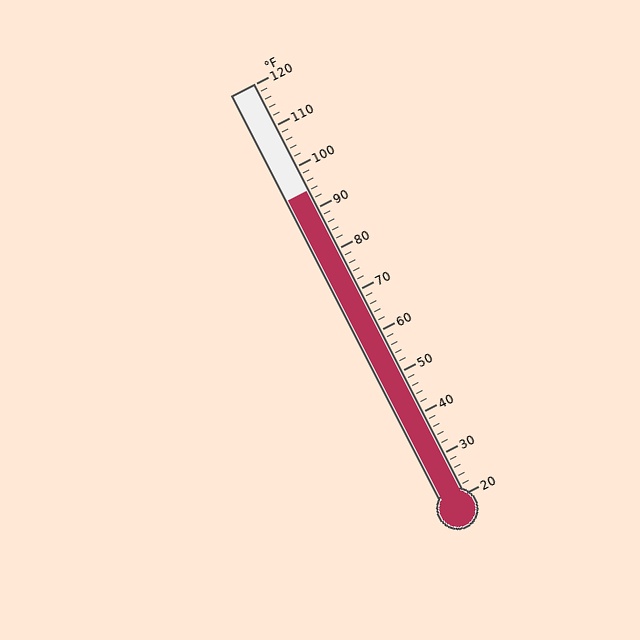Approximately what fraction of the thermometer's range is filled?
The thermometer is filled to approximately 75% of its range.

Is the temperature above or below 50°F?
The temperature is above 50°F.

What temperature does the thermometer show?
The thermometer shows approximately 94°F.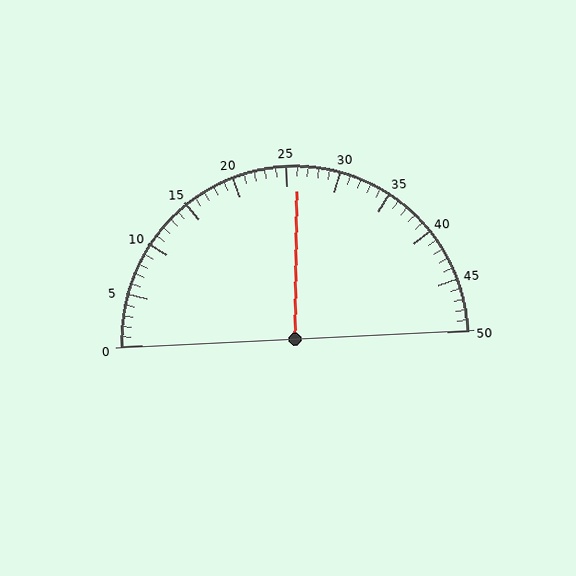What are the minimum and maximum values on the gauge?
The gauge ranges from 0 to 50.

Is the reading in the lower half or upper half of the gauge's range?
The reading is in the upper half of the range (0 to 50).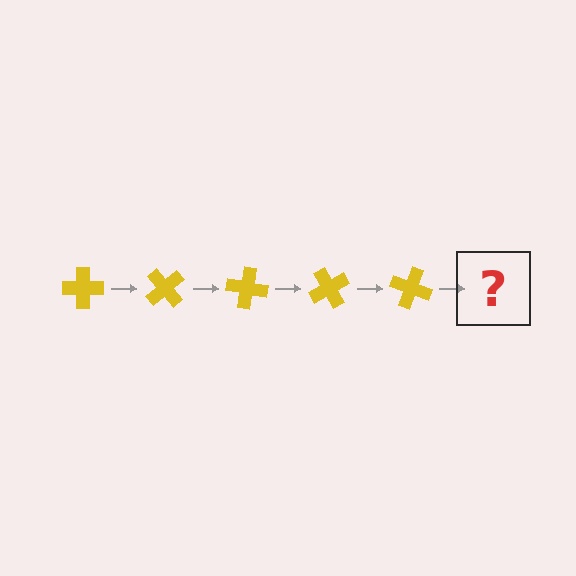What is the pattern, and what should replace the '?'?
The pattern is that the cross rotates 50 degrees each step. The '?' should be a yellow cross rotated 250 degrees.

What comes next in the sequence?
The next element should be a yellow cross rotated 250 degrees.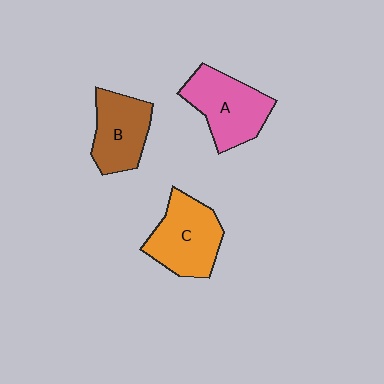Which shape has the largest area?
Shape A (pink).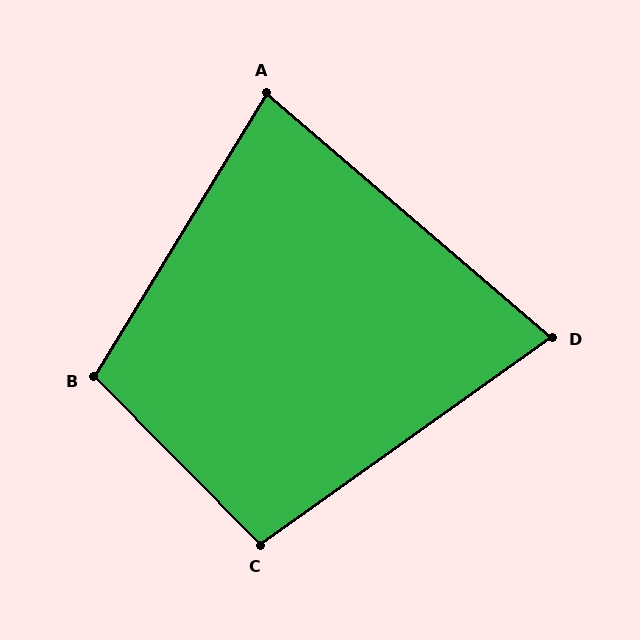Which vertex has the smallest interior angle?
D, at approximately 76 degrees.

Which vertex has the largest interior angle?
B, at approximately 104 degrees.